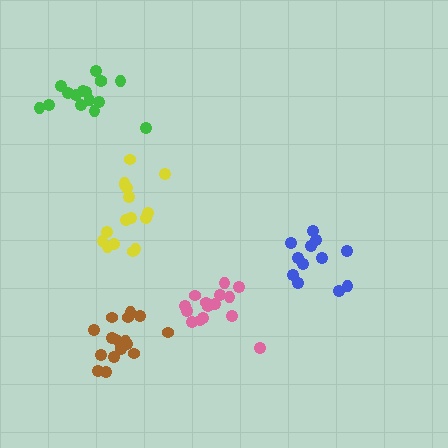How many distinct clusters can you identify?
There are 5 distinct clusters.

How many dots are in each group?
Group 1: 16 dots, Group 2: 12 dots, Group 3: 15 dots, Group 4: 16 dots, Group 5: 17 dots (76 total).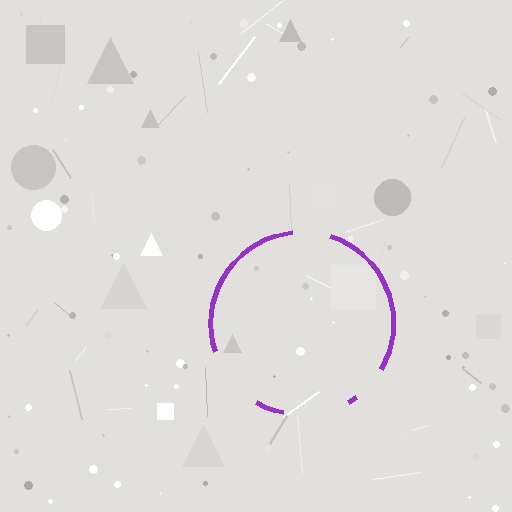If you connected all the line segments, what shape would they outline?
They would outline a circle.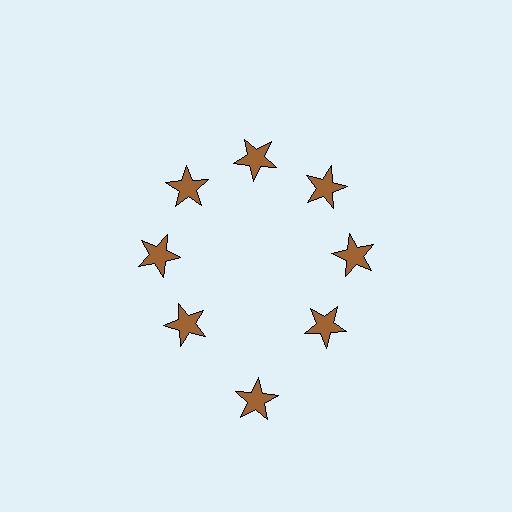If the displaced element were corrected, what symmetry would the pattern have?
It would have 8-fold rotational symmetry — the pattern would map onto itself every 45 degrees.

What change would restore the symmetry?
The symmetry would be restored by moving it inward, back onto the ring so that all 8 stars sit at equal angles and equal distance from the center.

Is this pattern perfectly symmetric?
No. The 8 brown stars are arranged in a ring, but one element near the 6 o'clock position is pushed outward from the center, breaking the 8-fold rotational symmetry.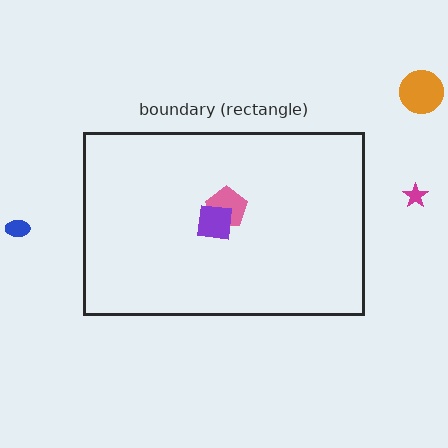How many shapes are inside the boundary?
2 inside, 3 outside.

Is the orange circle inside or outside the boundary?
Outside.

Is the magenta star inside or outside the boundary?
Outside.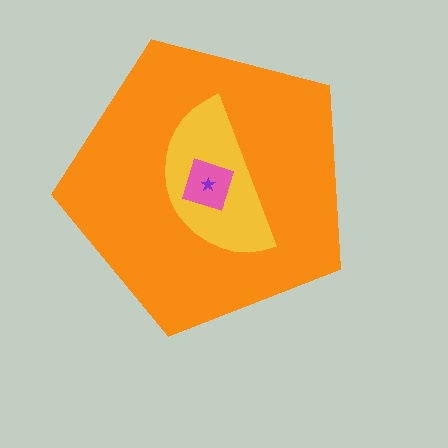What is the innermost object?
The purple star.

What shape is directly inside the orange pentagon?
The yellow semicircle.